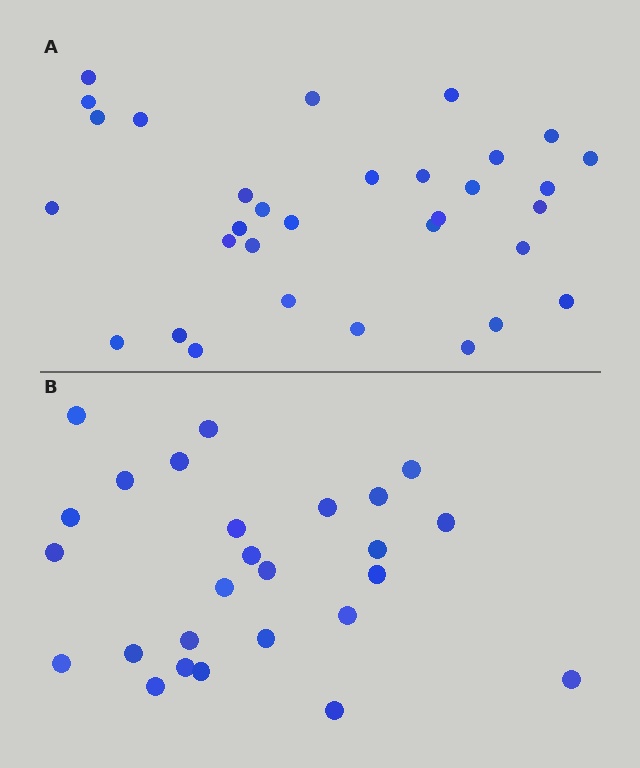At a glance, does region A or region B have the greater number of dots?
Region A (the top region) has more dots.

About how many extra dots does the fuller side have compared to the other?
Region A has about 6 more dots than region B.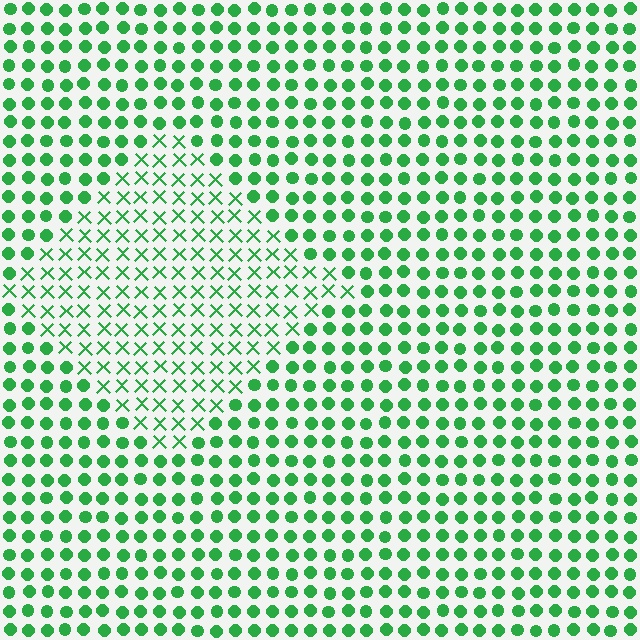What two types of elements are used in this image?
The image uses X marks inside the diamond region and circles outside it.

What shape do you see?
I see a diamond.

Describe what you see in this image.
The image is filled with small green elements arranged in a uniform grid. A diamond-shaped region contains X marks, while the surrounding area contains circles. The boundary is defined purely by the change in element shape.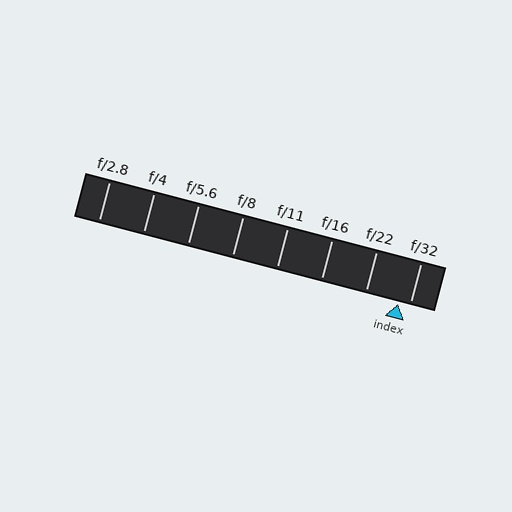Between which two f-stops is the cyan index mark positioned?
The index mark is between f/22 and f/32.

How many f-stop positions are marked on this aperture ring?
There are 8 f-stop positions marked.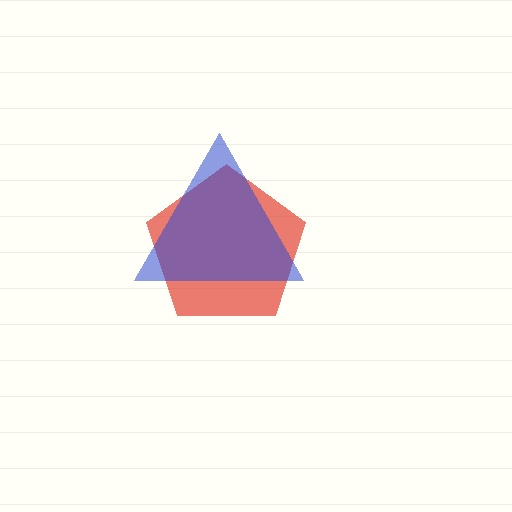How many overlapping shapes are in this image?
There are 2 overlapping shapes in the image.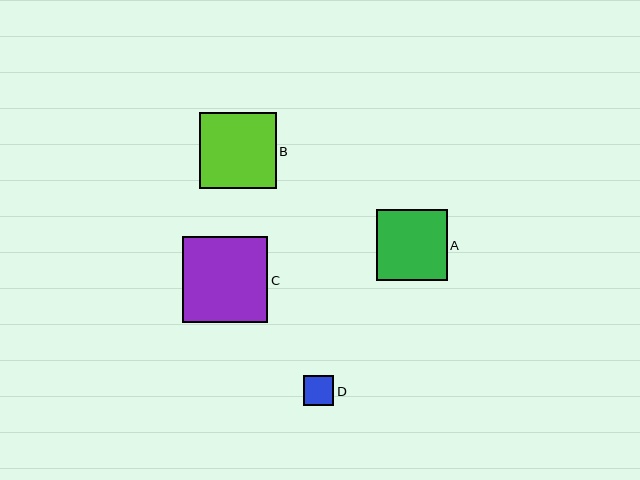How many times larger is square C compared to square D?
Square C is approximately 2.8 times the size of square D.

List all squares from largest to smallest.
From largest to smallest: C, B, A, D.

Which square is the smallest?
Square D is the smallest with a size of approximately 30 pixels.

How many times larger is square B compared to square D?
Square B is approximately 2.6 times the size of square D.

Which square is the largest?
Square C is the largest with a size of approximately 85 pixels.